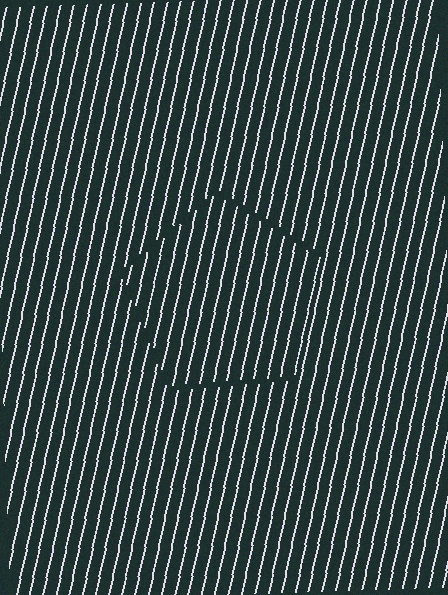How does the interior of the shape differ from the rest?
The interior of the shape contains the same grating, shifted by half a period — the contour is defined by the phase discontinuity where line-ends from the inner and outer gratings abut.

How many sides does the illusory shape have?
5 sides — the line-ends trace a pentagon.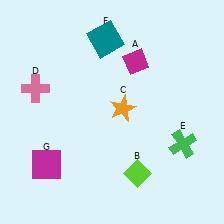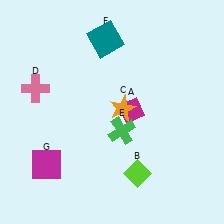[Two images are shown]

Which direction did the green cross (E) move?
The green cross (E) moved left.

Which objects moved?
The objects that moved are: the magenta diamond (A), the green cross (E).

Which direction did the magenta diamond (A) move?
The magenta diamond (A) moved down.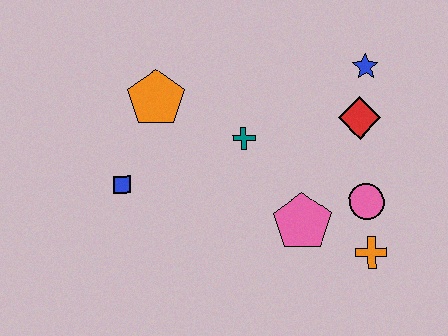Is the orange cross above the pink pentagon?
No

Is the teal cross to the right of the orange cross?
No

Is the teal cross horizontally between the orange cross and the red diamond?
No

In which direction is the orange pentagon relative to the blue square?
The orange pentagon is above the blue square.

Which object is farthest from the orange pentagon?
The orange cross is farthest from the orange pentagon.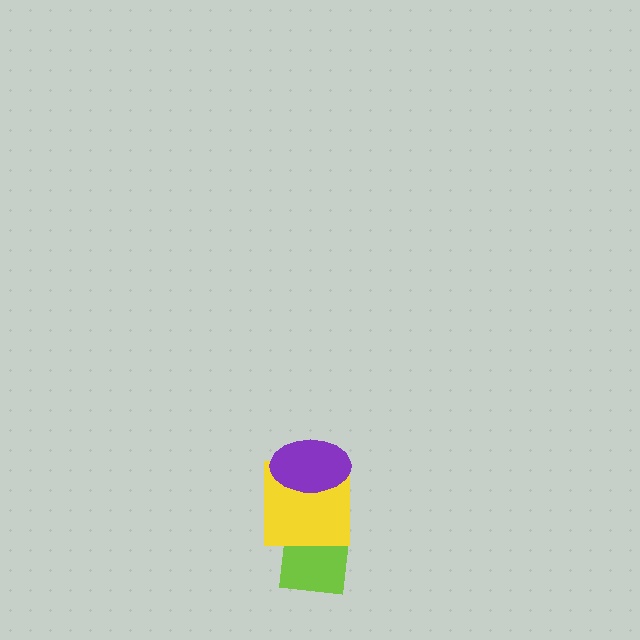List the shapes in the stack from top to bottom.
From top to bottom: the purple ellipse, the yellow square, the lime square.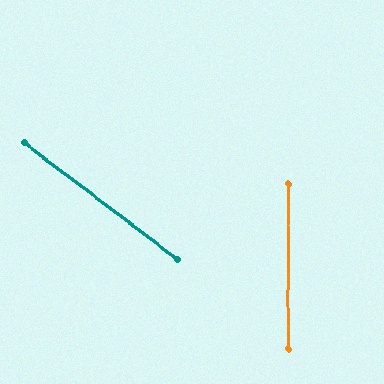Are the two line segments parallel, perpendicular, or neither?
Neither parallel nor perpendicular — they differ by about 53°.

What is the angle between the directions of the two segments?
Approximately 53 degrees.